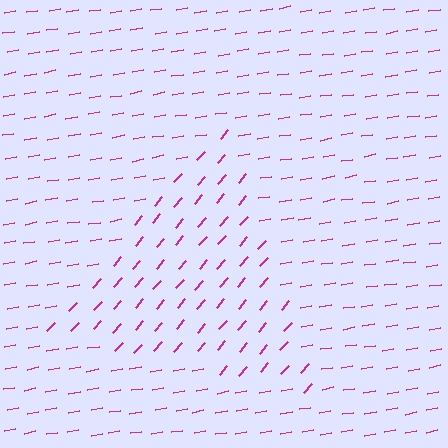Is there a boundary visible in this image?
Yes, there is a texture boundary formed by a change in line orientation.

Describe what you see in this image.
The image is filled with small magenta line segments. A triangle region in the image has lines oriented differently from the surrounding lines, creating a visible texture boundary.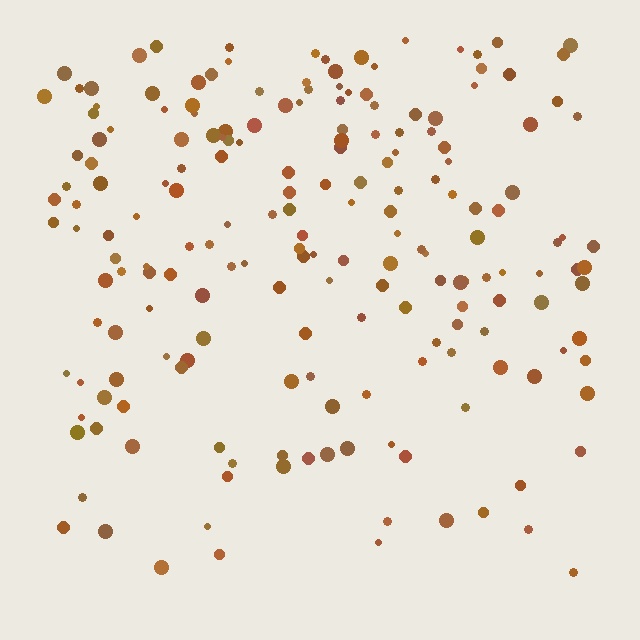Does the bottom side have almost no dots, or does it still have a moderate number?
Still a moderate number, just noticeably fewer than the top.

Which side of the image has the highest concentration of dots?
The top.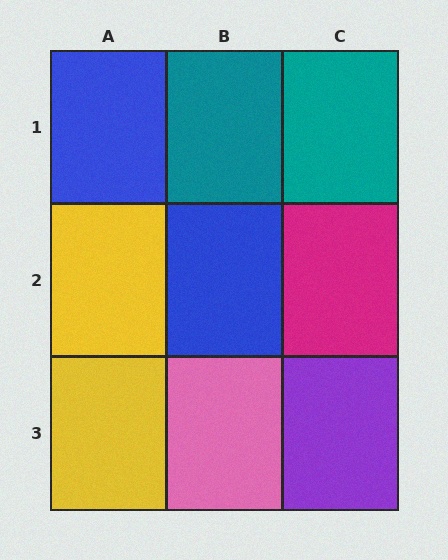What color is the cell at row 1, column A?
Blue.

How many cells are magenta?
1 cell is magenta.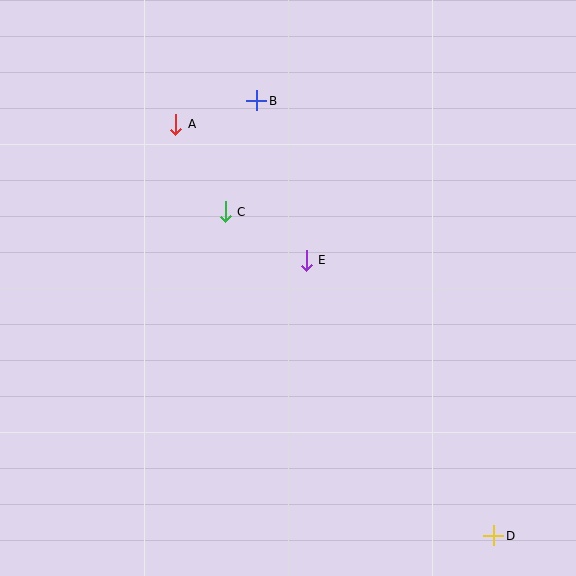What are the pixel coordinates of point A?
Point A is at (176, 124).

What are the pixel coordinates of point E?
Point E is at (306, 260).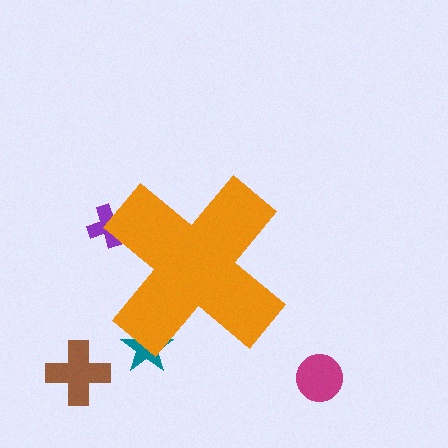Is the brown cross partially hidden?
No, the brown cross is fully visible.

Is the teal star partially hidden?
Yes, the teal star is partially hidden behind the orange cross.